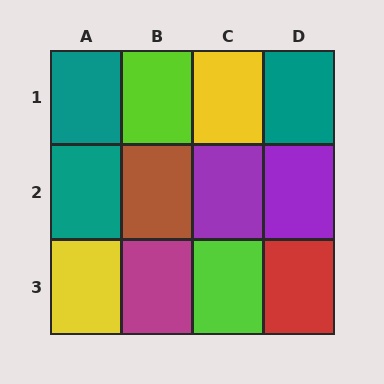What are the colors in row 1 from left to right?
Teal, lime, yellow, teal.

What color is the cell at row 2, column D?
Purple.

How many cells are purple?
2 cells are purple.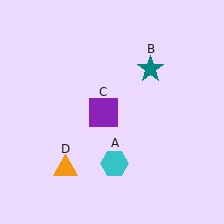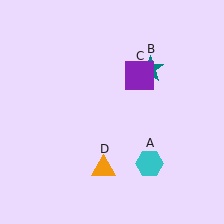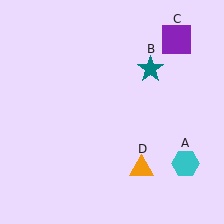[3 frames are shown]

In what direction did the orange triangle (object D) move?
The orange triangle (object D) moved right.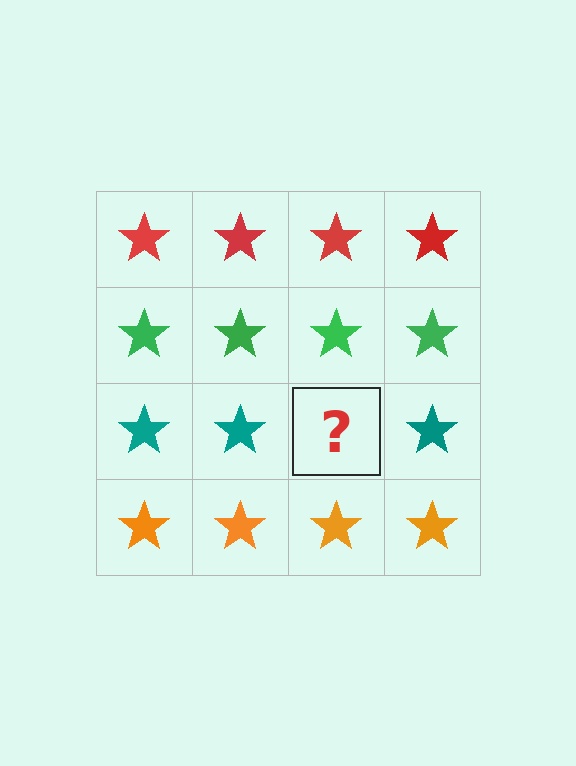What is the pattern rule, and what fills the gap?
The rule is that each row has a consistent color. The gap should be filled with a teal star.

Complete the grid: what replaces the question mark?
The question mark should be replaced with a teal star.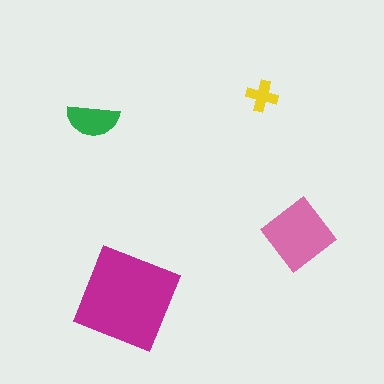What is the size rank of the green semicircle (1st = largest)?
3rd.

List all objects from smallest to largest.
The yellow cross, the green semicircle, the pink diamond, the magenta diamond.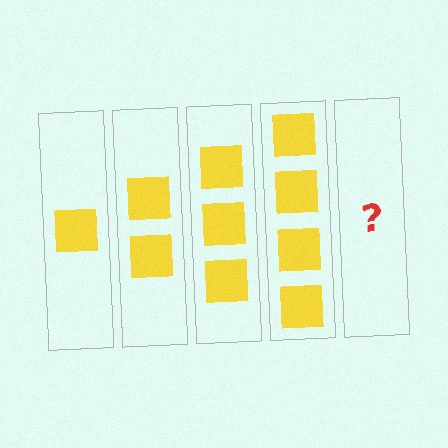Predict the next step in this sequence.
The next step is 5 squares.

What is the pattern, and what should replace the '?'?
The pattern is that each step adds one more square. The '?' should be 5 squares.